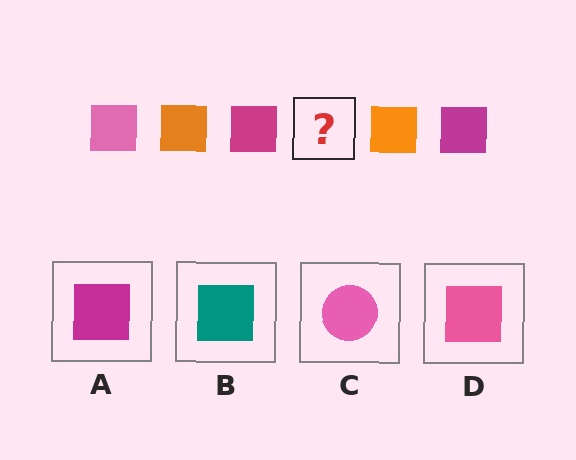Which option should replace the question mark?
Option D.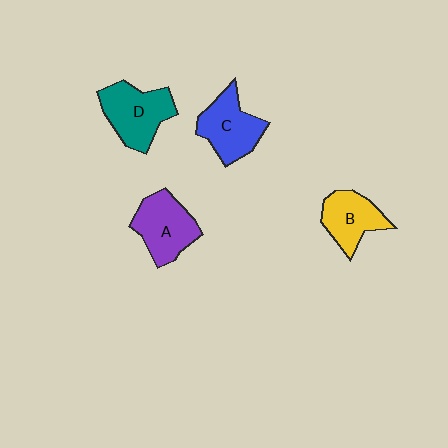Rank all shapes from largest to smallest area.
From largest to smallest: D (teal), A (purple), C (blue), B (yellow).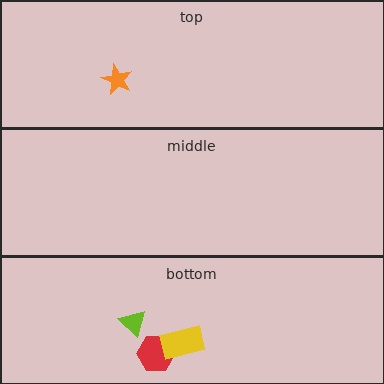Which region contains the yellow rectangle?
The bottom region.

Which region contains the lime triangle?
The bottom region.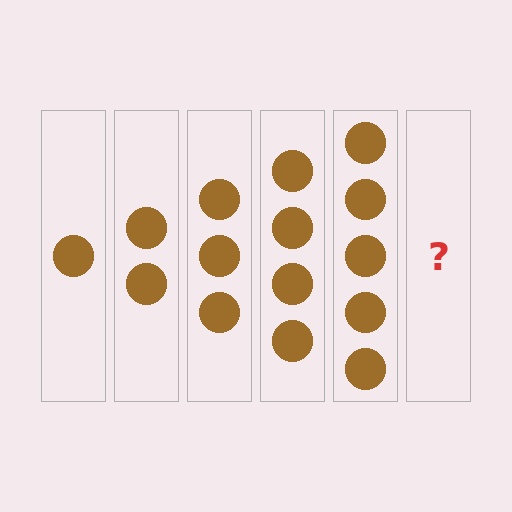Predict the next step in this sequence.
The next step is 6 circles.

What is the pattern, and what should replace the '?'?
The pattern is that each step adds one more circle. The '?' should be 6 circles.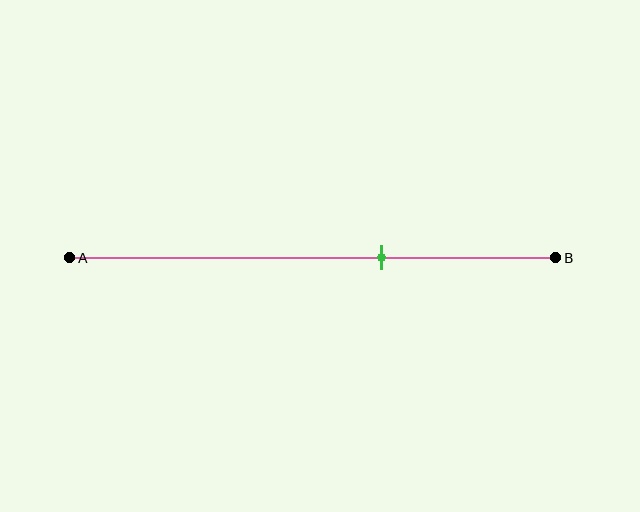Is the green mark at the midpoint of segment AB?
No, the mark is at about 65% from A, not at the 50% midpoint.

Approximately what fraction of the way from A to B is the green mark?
The green mark is approximately 65% of the way from A to B.